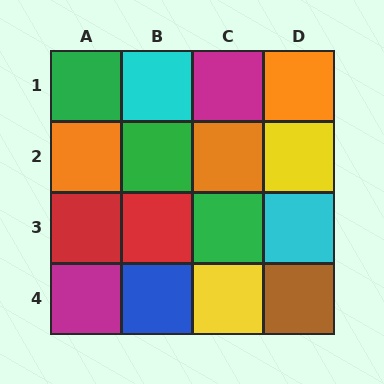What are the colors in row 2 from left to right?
Orange, green, orange, yellow.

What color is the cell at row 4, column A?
Magenta.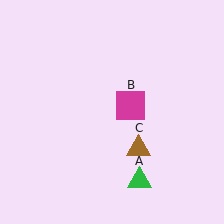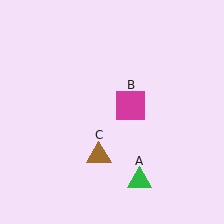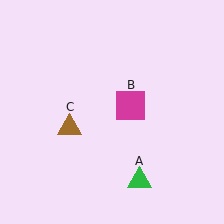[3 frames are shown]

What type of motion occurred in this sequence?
The brown triangle (object C) rotated clockwise around the center of the scene.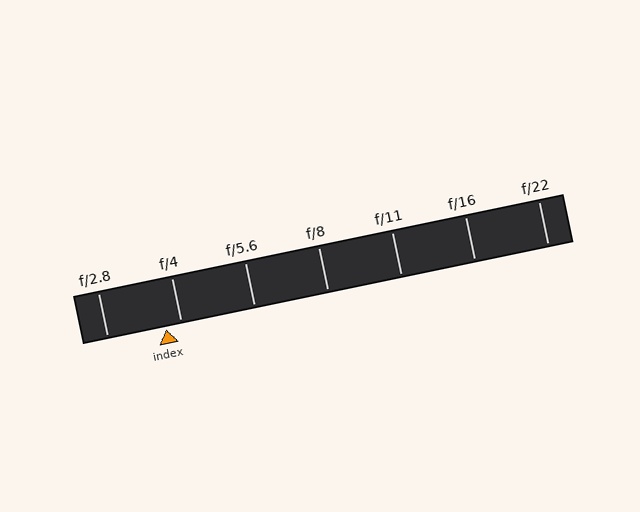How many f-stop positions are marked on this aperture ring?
There are 7 f-stop positions marked.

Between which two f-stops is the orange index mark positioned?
The index mark is between f/2.8 and f/4.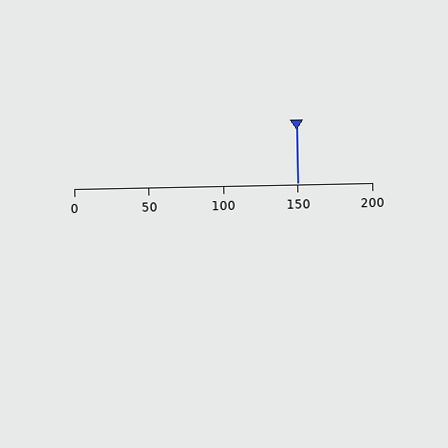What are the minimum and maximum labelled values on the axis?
The axis runs from 0 to 200.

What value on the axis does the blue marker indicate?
The marker indicates approximately 150.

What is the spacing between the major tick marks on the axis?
The major ticks are spaced 50 apart.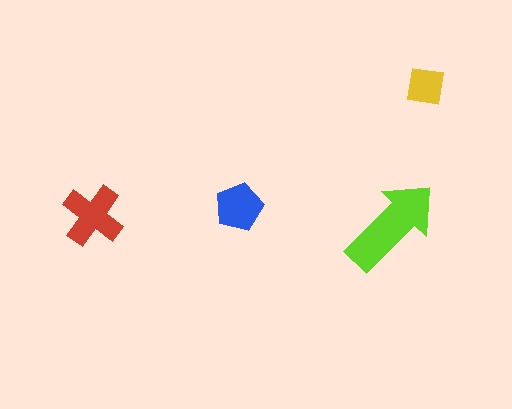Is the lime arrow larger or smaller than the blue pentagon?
Larger.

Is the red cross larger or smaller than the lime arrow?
Smaller.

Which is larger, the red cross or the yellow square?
The red cross.